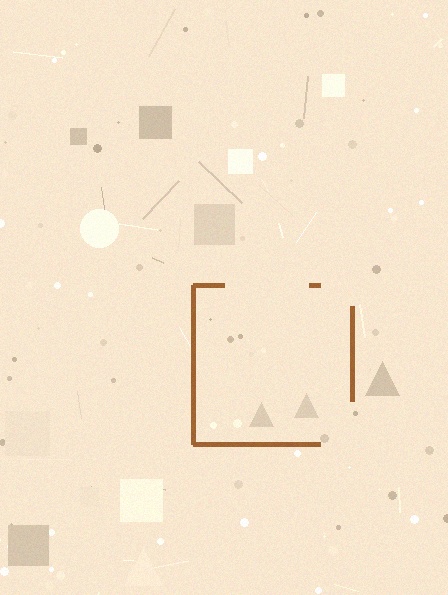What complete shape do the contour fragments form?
The contour fragments form a square.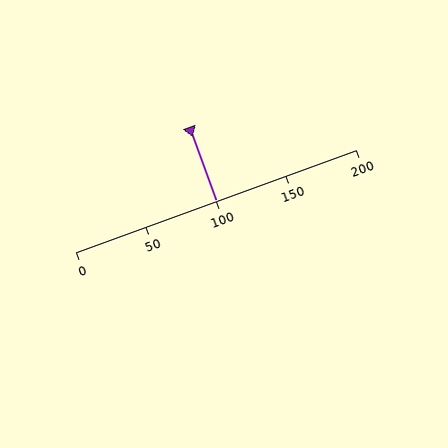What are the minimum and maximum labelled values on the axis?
The axis runs from 0 to 200.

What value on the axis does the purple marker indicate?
The marker indicates approximately 100.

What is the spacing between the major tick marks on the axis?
The major ticks are spaced 50 apart.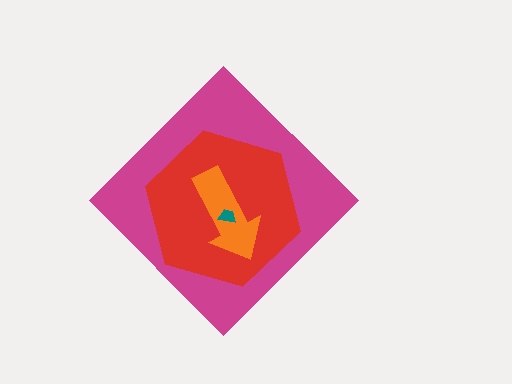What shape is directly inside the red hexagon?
The orange arrow.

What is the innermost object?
The teal trapezoid.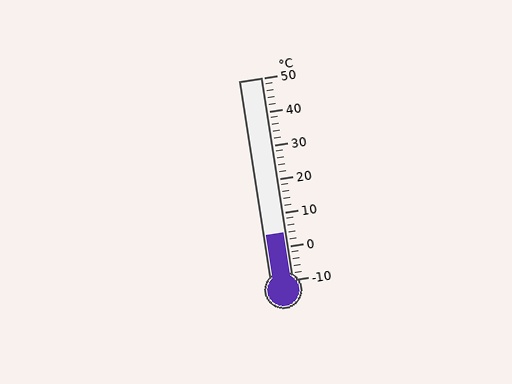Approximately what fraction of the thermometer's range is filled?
The thermometer is filled to approximately 25% of its range.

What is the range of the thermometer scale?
The thermometer scale ranges from -10°C to 50°C.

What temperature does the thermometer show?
The thermometer shows approximately 4°C.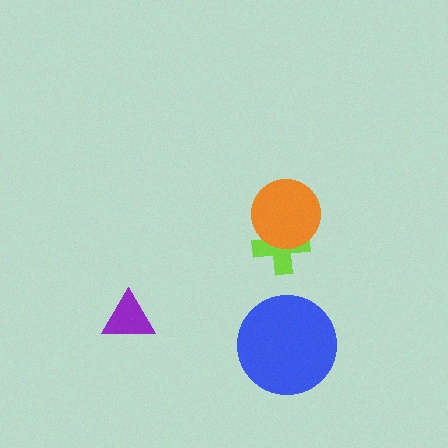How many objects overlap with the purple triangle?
0 objects overlap with the purple triangle.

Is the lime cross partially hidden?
Yes, it is partially covered by another shape.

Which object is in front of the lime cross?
The orange circle is in front of the lime cross.